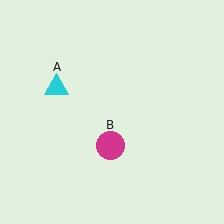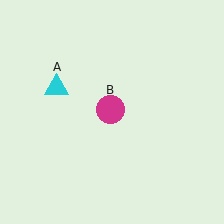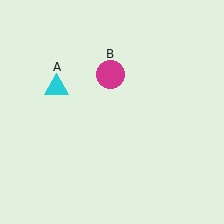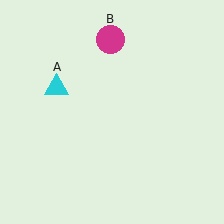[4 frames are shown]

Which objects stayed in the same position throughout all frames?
Cyan triangle (object A) remained stationary.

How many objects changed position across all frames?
1 object changed position: magenta circle (object B).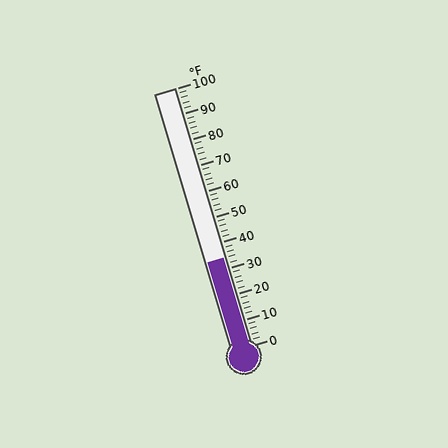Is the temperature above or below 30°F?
The temperature is above 30°F.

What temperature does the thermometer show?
The thermometer shows approximately 34°F.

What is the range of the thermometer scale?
The thermometer scale ranges from 0°F to 100°F.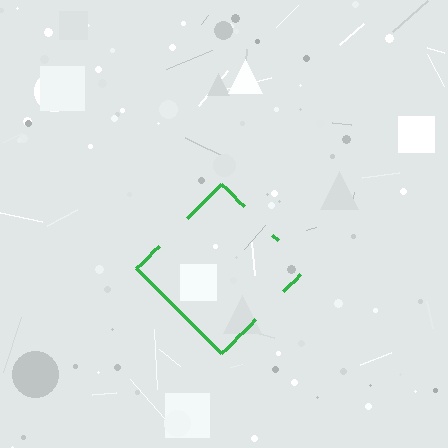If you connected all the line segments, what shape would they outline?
They would outline a diamond.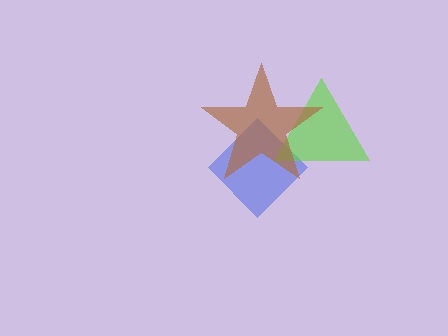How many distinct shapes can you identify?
There are 3 distinct shapes: a blue diamond, a lime triangle, a brown star.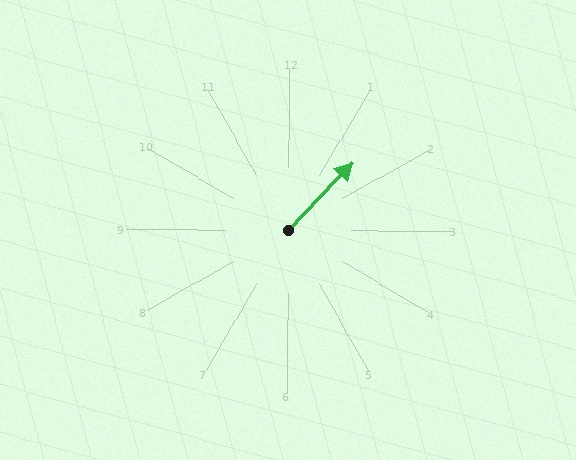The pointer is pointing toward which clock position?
Roughly 1 o'clock.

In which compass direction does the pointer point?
Northeast.